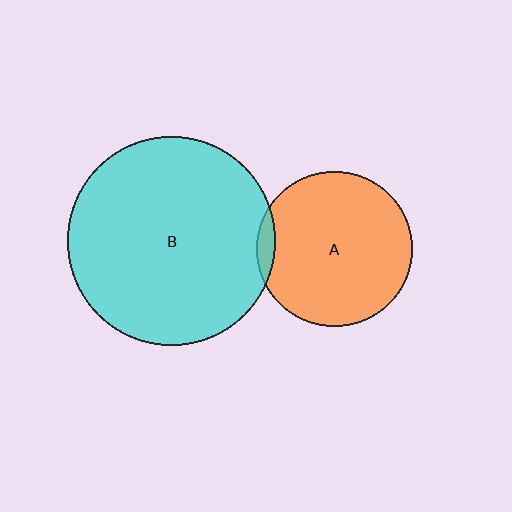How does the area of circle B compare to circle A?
Approximately 1.8 times.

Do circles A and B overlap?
Yes.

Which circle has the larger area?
Circle B (cyan).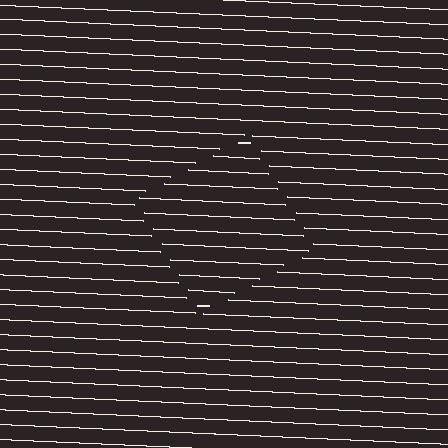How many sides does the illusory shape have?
4 sides — the line-ends trace a square.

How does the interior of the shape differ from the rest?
The interior of the shape contains the same grating, shifted by half a period — the contour is defined by the phase discontinuity where line-ends from the inner and outer gratings abut.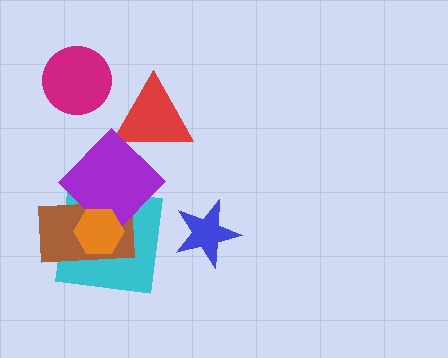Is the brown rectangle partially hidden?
Yes, it is partially covered by another shape.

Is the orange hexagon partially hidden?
No, no other shape covers it.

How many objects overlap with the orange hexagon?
3 objects overlap with the orange hexagon.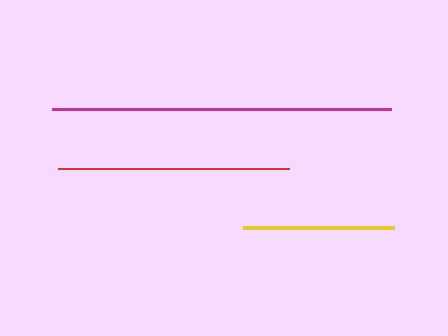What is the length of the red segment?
The red segment is approximately 231 pixels long.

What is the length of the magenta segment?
The magenta segment is approximately 339 pixels long.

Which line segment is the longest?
The magenta line is the longest at approximately 339 pixels.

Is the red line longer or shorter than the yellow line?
The red line is longer than the yellow line.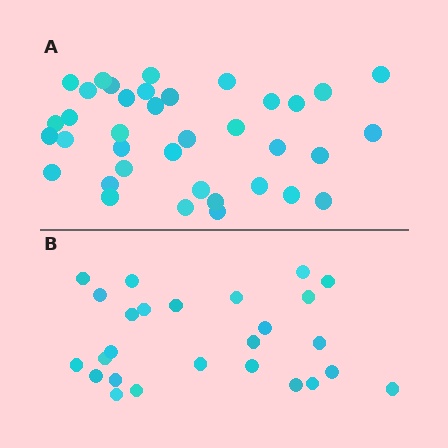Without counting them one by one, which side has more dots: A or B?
Region A (the top region) has more dots.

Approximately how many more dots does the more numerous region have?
Region A has roughly 12 or so more dots than region B.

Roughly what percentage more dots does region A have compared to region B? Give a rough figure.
About 40% more.